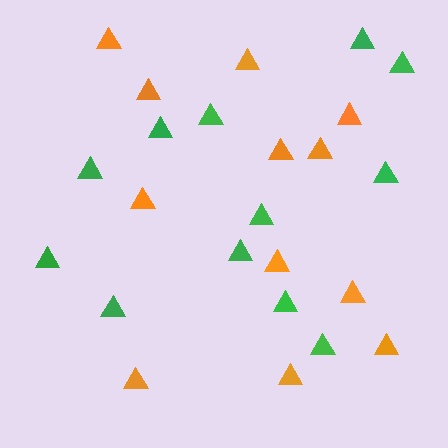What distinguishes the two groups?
There are 2 groups: one group of orange triangles (12) and one group of green triangles (12).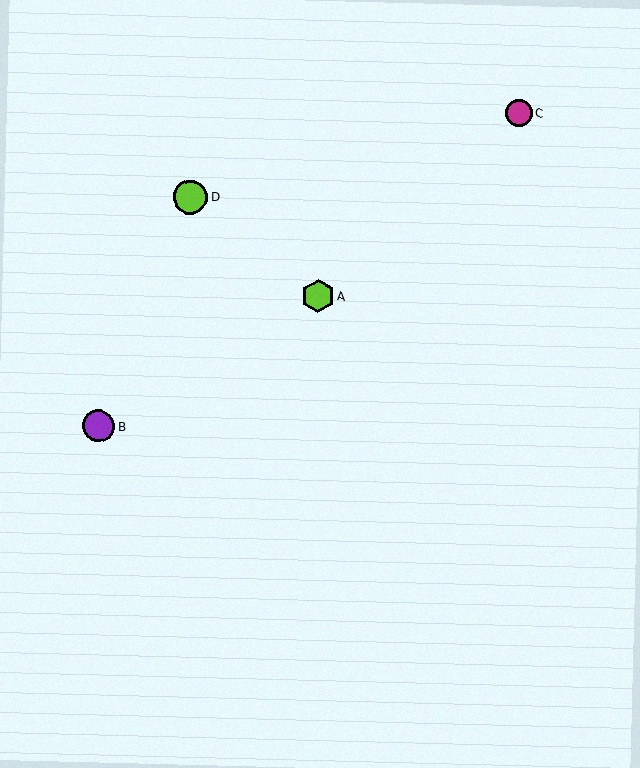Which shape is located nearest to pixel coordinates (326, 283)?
The lime hexagon (labeled A) at (318, 296) is nearest to that location.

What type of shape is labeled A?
Shape A is a lime hexagon.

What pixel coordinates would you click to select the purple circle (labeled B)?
Click at (99, 426) to select the purple circle B.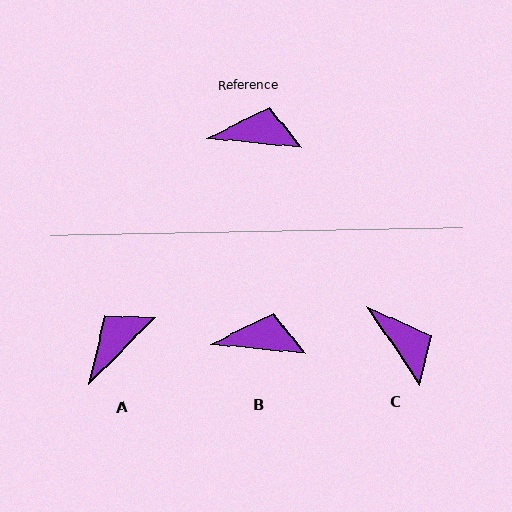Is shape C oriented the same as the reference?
No, it is off by about 50 degrees.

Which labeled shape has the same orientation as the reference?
B.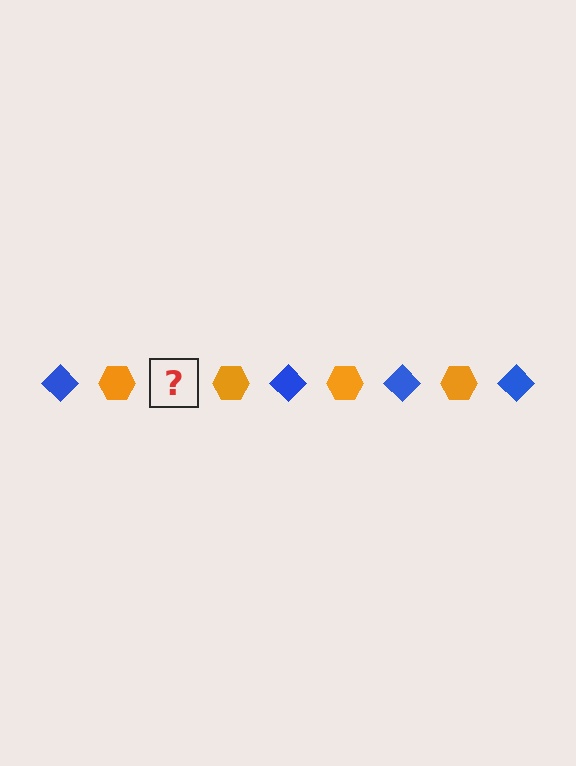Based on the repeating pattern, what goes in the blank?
The blank should be a blue diamond.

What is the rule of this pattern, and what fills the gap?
The rule is that the pattern alternates between blue diamond and orange hexagon. The gap should be filled with a blue diamond.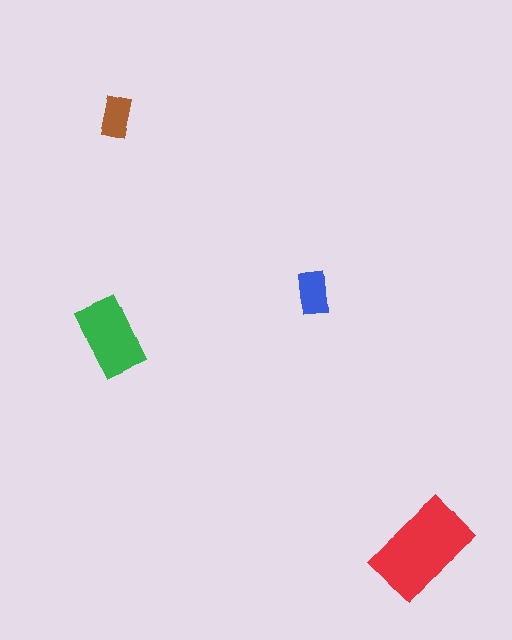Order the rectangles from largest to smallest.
the red one, the green one, the blue one, the brown one.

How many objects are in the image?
There are 4 objects in the image.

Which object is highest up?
The brown rectangle is topmost.